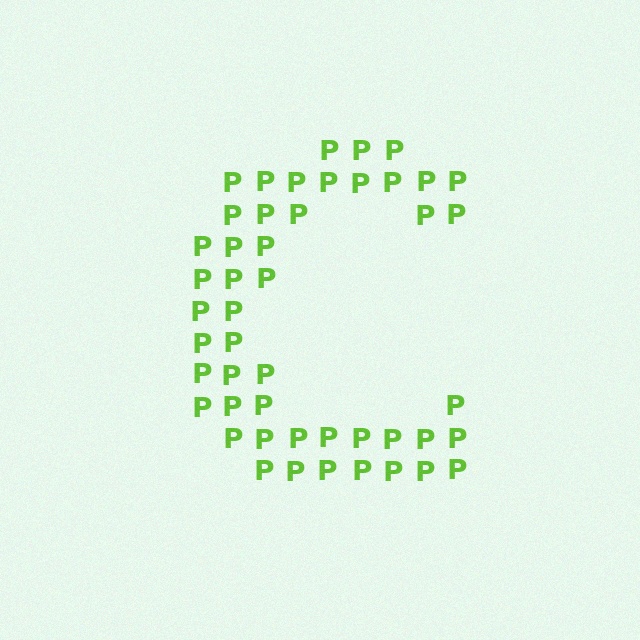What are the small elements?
The small elements are letter P's.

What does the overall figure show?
The overall figure shows the letter C.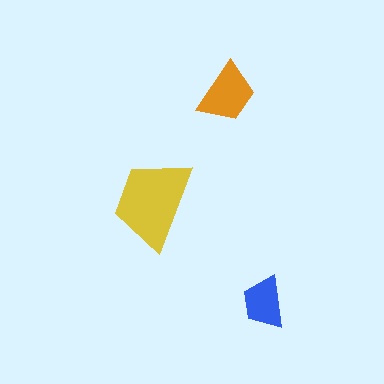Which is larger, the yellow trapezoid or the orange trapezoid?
The yellow one.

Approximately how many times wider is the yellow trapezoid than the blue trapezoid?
About 1.5 times wider.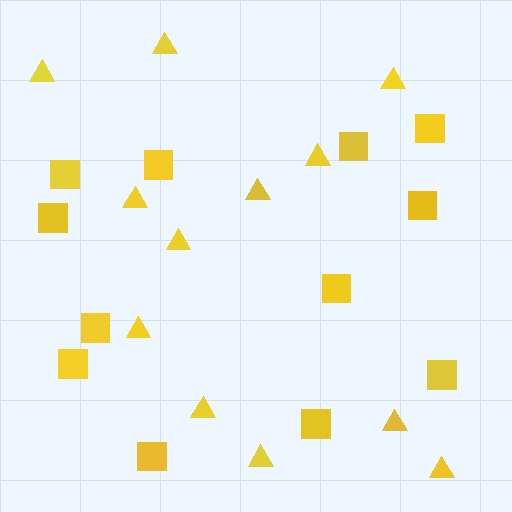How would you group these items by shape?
There are 2 groups: one group of triangles (12) and one group of squares (12).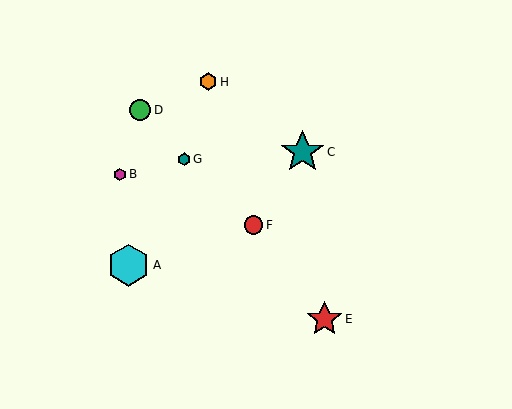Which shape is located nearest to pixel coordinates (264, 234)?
The red circle (labeled F) at (254, 225) is nearest to that location.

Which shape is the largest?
The teal star (labeled C) is the largest.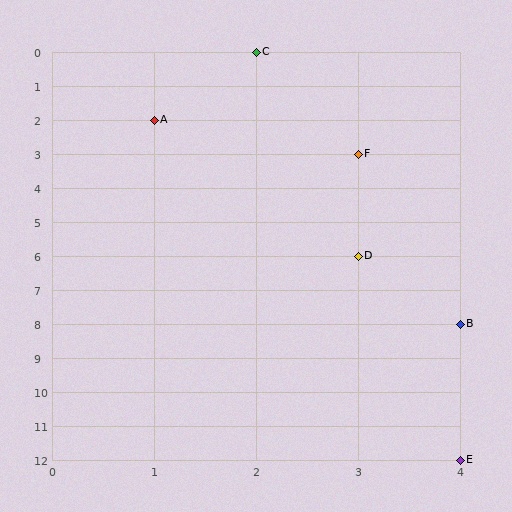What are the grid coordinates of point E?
Point E is at grid coordinates (4, 12).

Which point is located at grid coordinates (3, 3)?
Point F is at (3, 3).